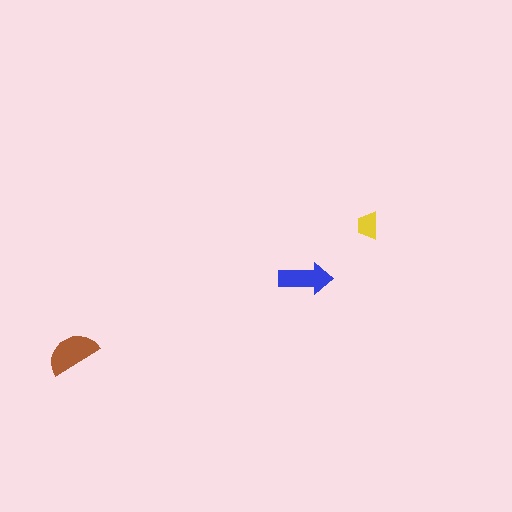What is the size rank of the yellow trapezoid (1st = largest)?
3rd.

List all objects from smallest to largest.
The yellow trapezoid, the blue arrow, the brown semicircle.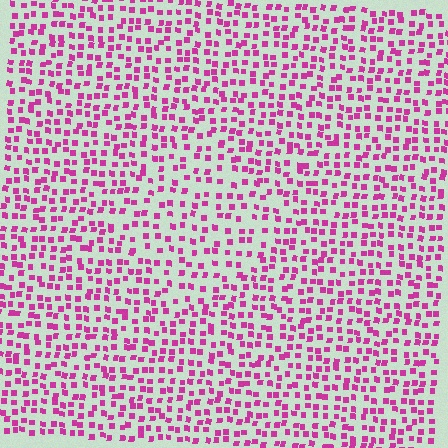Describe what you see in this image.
The image contains small magenta elements arranged at two different densities. A diamond-shaped region is visible where the elements are less densely packed than the surrounding area.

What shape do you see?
I see a diamond.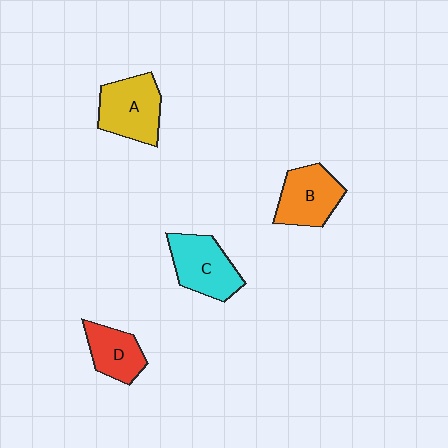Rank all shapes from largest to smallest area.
From largest to smallest: A (yellow), C (cyan), B (orange), D (red).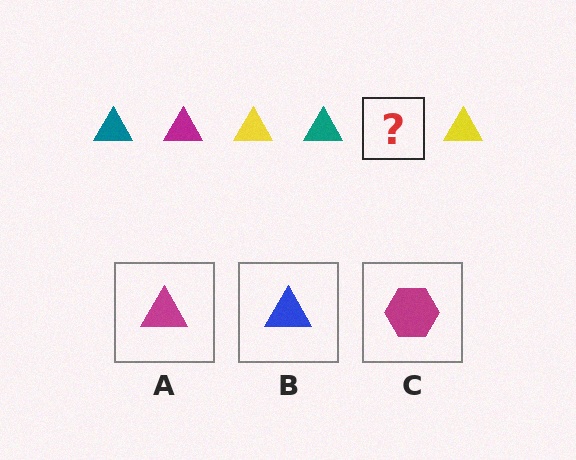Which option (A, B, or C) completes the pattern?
A.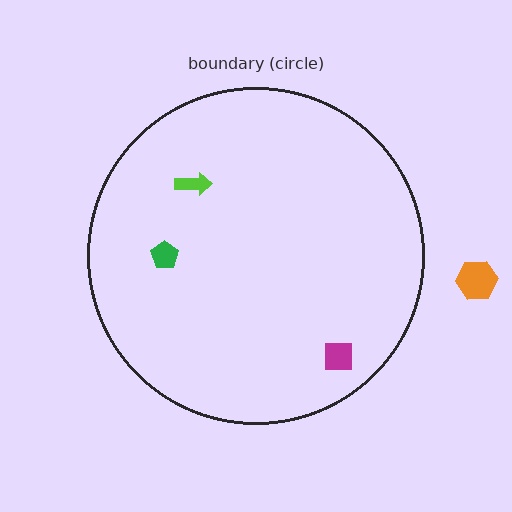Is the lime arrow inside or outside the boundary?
Inside.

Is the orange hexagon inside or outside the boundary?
Outside.